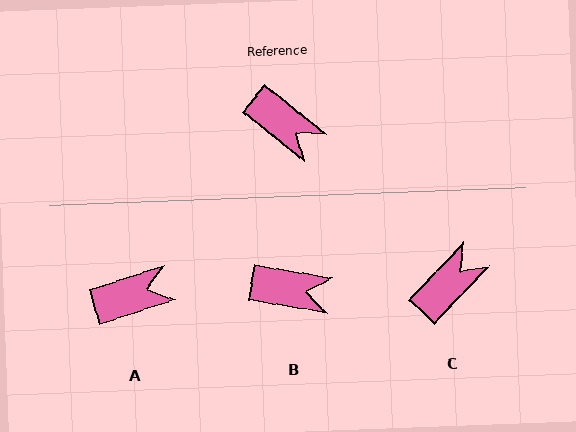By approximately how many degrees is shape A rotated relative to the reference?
Approximately 57 degrees counter-clockwise.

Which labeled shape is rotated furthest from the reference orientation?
C, about 86 degrees away.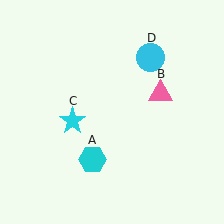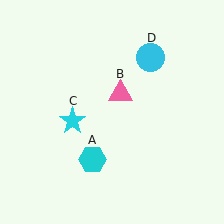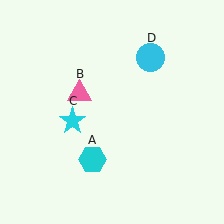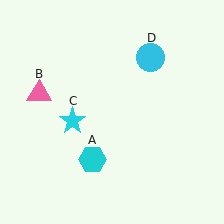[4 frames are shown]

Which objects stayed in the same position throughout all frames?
Cyan hexagon (object A) and cyan star (object C) and cyan circle (object D) remained stationary.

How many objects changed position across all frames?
1 object changed position: pink triangle (object B).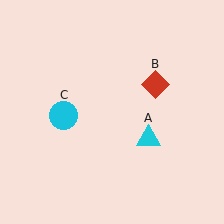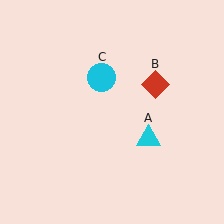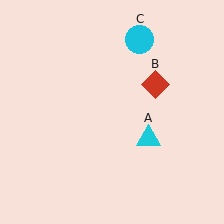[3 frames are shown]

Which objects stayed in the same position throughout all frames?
Cyan triangle (object A) and red diamond (object B) remained stationary.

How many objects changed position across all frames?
1 object changed position: cyan circle (object C).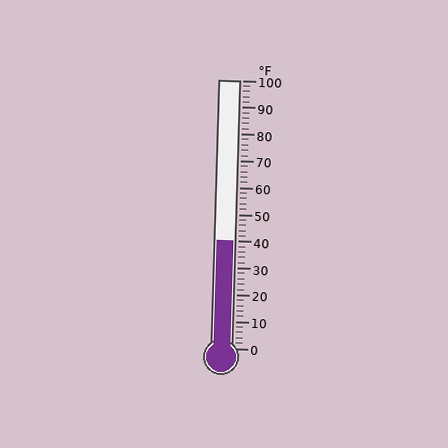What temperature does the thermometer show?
The thermometer shows approximately 40°F.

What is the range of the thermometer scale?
The thermometer scale ranges from 0°F to 100°F.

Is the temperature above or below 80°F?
The temperature is below 80°F.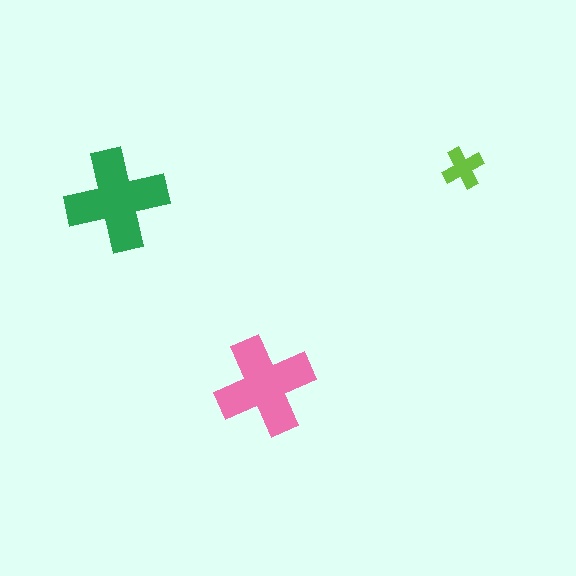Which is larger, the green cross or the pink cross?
The green one.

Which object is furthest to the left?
The green cross is leftmost.